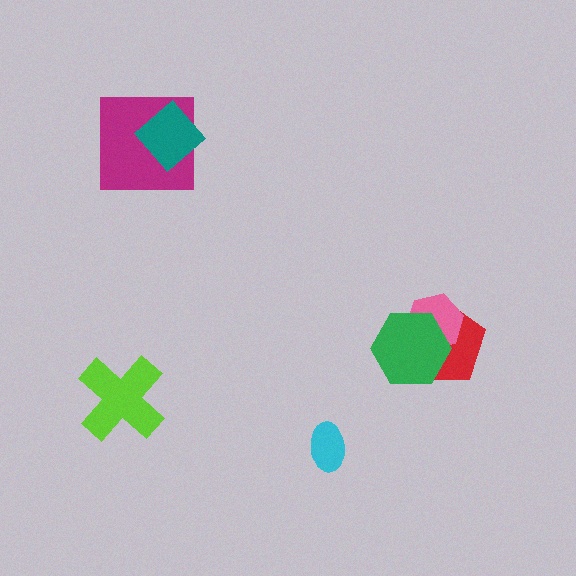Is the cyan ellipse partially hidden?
No, no other shape covers it.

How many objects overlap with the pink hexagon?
2 objects overlap with the pink hexagon.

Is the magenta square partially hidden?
Yes, it is partially covered by another shape.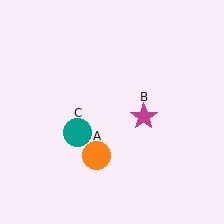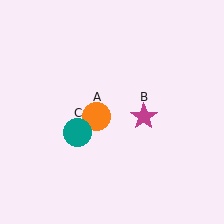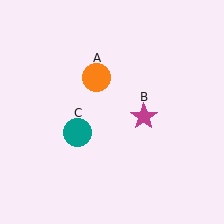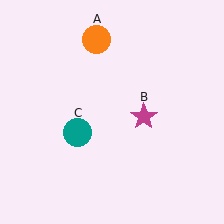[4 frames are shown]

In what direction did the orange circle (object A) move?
The orange circle (object A) moved up.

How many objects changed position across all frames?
1 object changed position: orange circle (object A).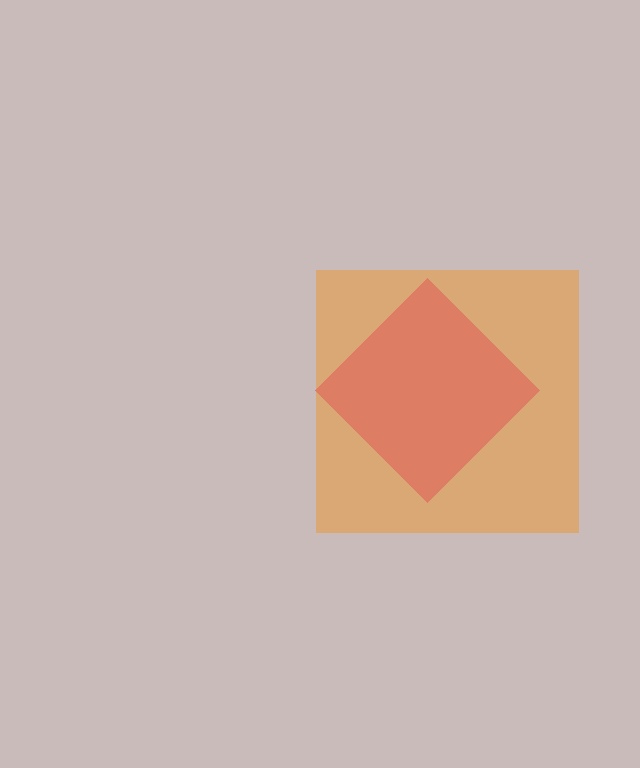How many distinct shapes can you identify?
There are 2 distinct shapes: a magenta diamond, an orange square.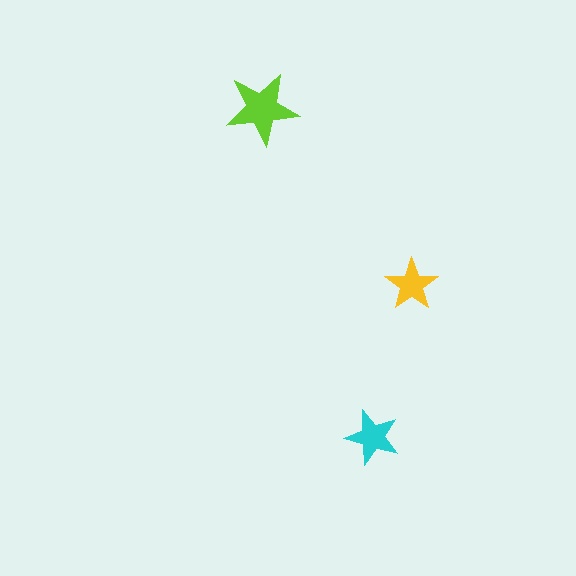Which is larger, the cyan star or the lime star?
The lime one.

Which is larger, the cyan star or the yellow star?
The cyan one.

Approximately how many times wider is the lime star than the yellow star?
About 1.5 times wider.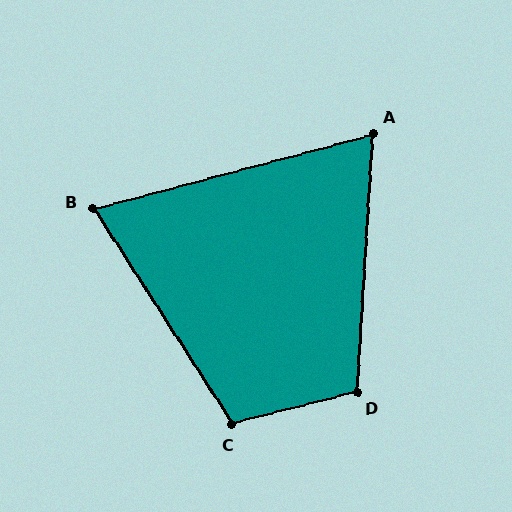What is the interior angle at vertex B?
Approximately 72 degrees (acute).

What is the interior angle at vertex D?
Approximately 108 degrees (obtuse).